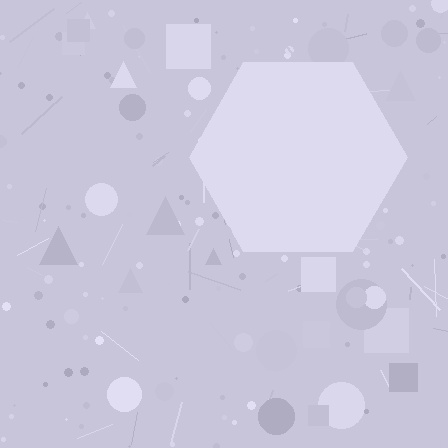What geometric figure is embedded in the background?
A hexagon is embedded in the background.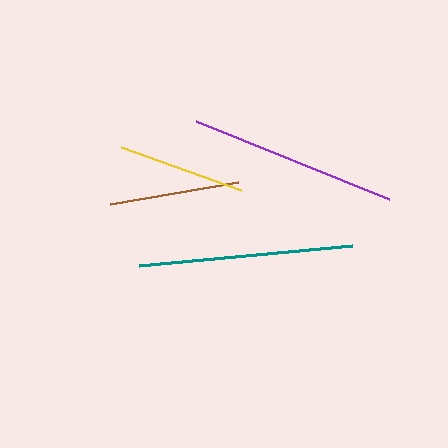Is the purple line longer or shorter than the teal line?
The teal line is longer than the purple line.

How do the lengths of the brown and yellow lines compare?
The brown and yellow lines are approximately the same length.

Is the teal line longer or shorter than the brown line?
The teal line is longer than the brown line.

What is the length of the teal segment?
The teal segment is approximately 214 pixels long.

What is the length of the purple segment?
The purple segment is approximately 208 pixels long.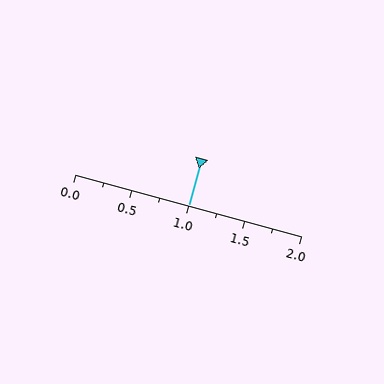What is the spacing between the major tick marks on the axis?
The major ticks are spaced 0.5 apart.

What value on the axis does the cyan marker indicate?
The marker indicates approximately 1.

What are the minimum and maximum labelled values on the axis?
The axis runs from 0.0 to 2.0.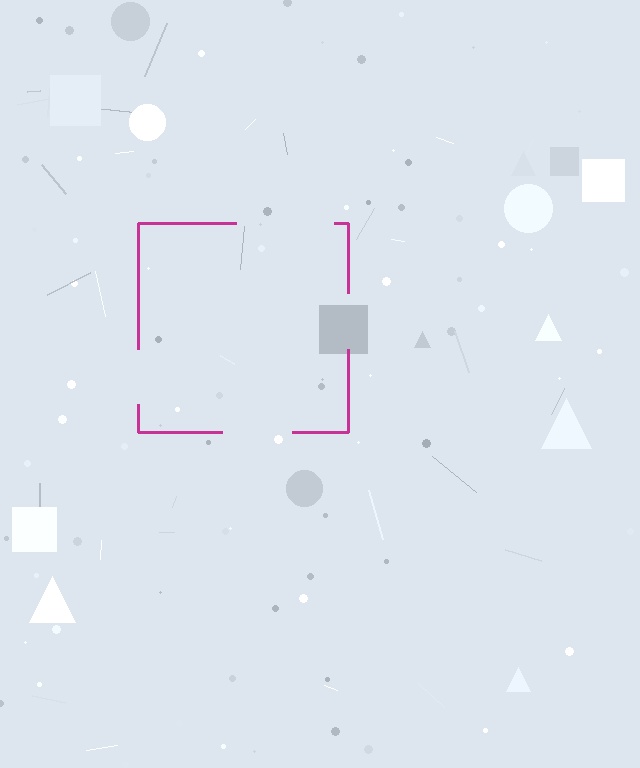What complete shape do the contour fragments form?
The contour fragments form a square.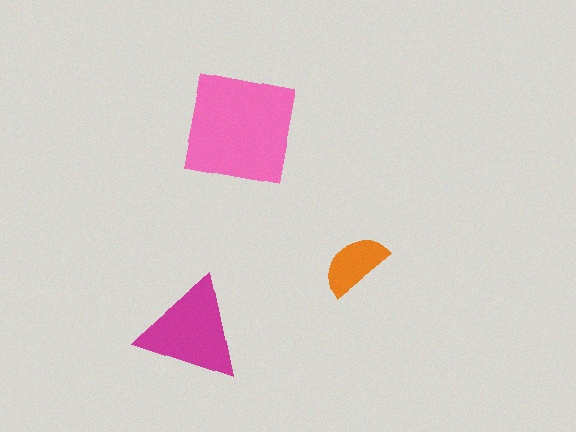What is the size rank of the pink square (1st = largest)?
1st.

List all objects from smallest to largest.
The orange semicircle, the magenta triangle, the pink square.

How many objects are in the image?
There are 3 objects in the image.